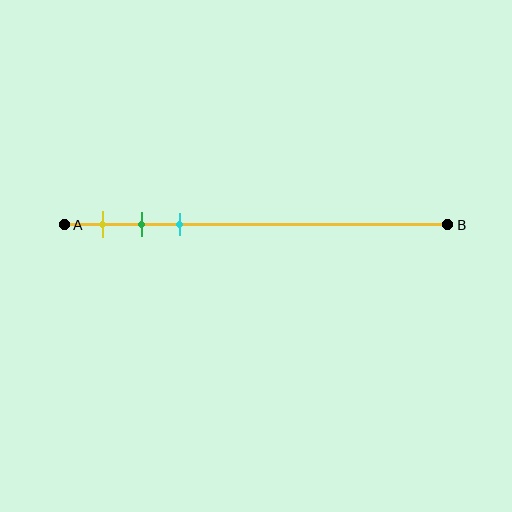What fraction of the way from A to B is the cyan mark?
The cyan mark is approximately 30% (0.3) of the way from A to B.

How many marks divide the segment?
There are 3 marks dividing the segment.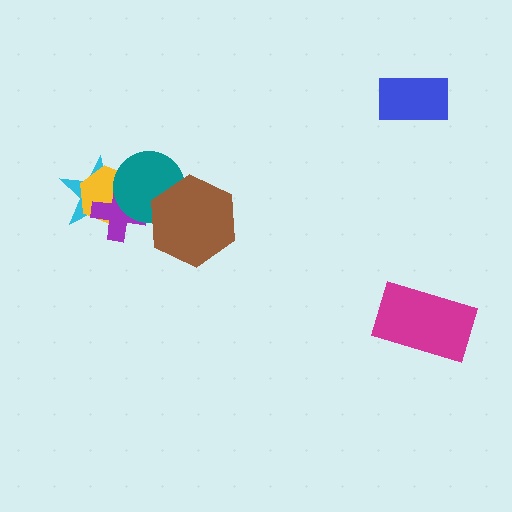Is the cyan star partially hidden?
Yes, it is partially covered by another shape.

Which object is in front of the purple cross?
The teal circle is in front of the purple cross.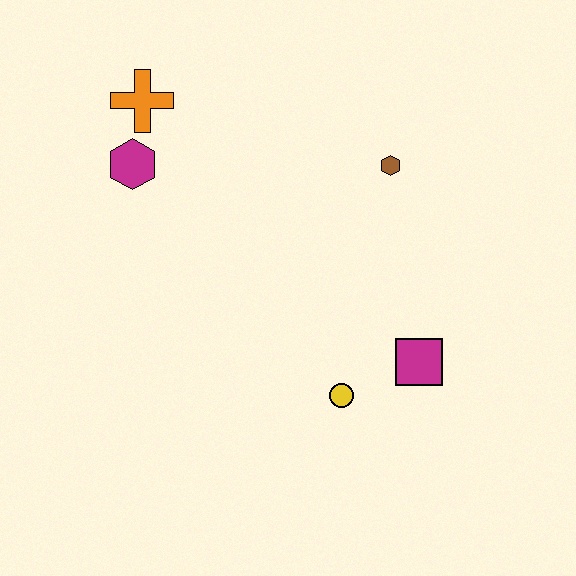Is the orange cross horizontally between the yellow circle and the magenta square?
No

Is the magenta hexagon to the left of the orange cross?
Yes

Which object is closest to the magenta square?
The yellow circle is closest to the magenta square.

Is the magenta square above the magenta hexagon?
No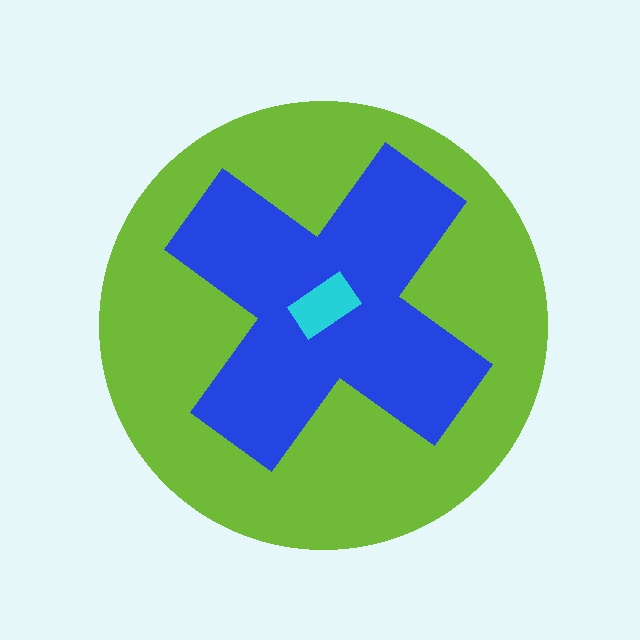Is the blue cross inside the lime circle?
Yes.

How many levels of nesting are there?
3.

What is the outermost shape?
The lime circle.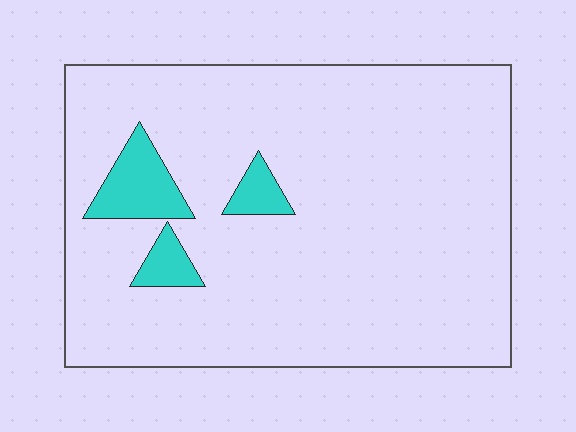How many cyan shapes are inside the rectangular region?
3.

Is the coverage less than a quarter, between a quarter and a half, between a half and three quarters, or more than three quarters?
Less than a quarter.